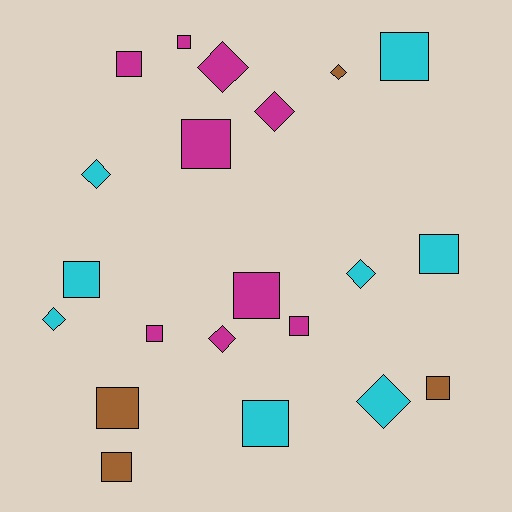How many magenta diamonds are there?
There are 3 magenta diamonds.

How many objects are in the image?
There are 21 objects.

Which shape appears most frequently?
Square, with 13 objects.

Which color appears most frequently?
Magenta, with 9 objects.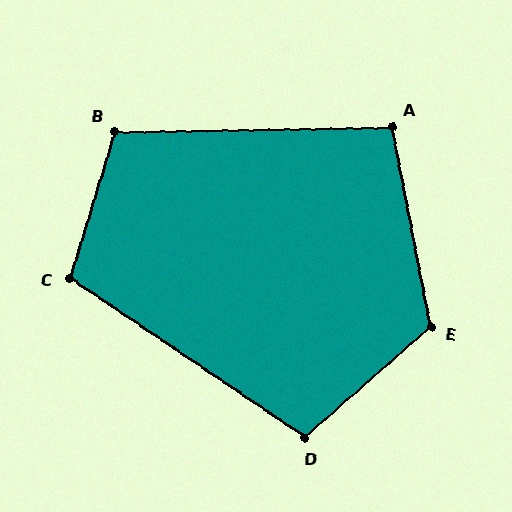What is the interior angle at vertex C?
Approximately 107 degrees (obtuse).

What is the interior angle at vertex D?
Approximately 104 degrees (obtuse).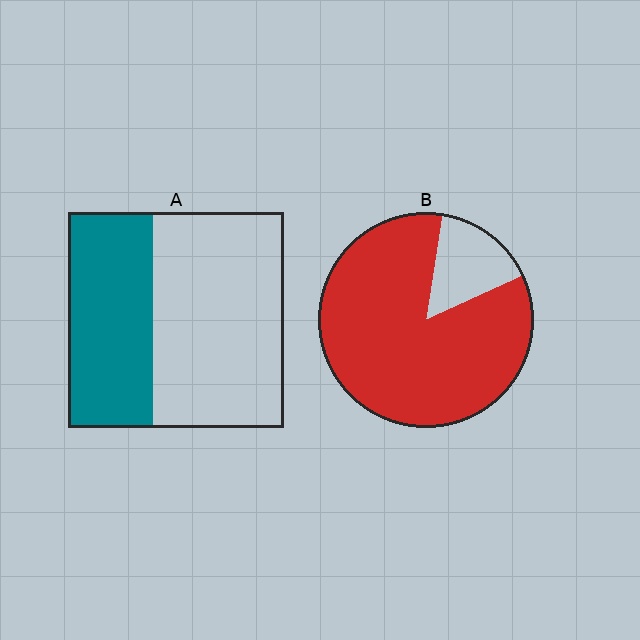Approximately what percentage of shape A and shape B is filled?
A is approximately 40% and B is approximately 85%.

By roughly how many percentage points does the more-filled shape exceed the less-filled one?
By roughly 45 percentage points (B over A).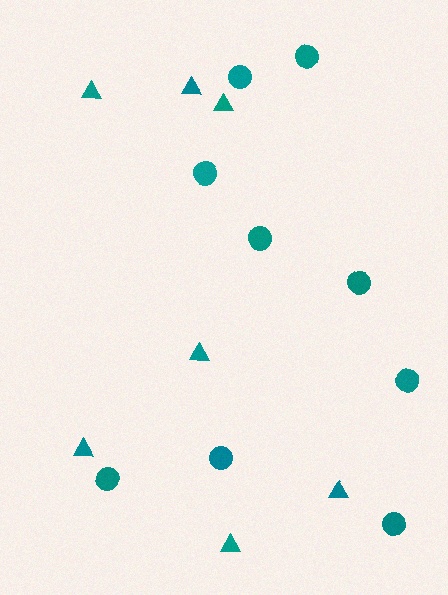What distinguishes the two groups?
There are 2 groups: one group of circles (9) and one group of triangles (7).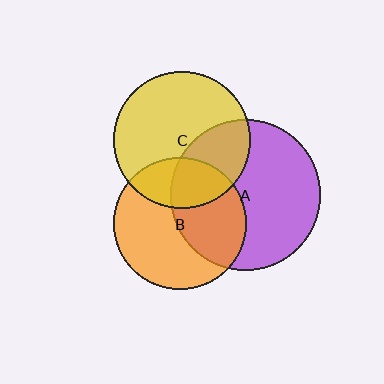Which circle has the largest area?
Circle A (purple).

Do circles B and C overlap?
Yes.